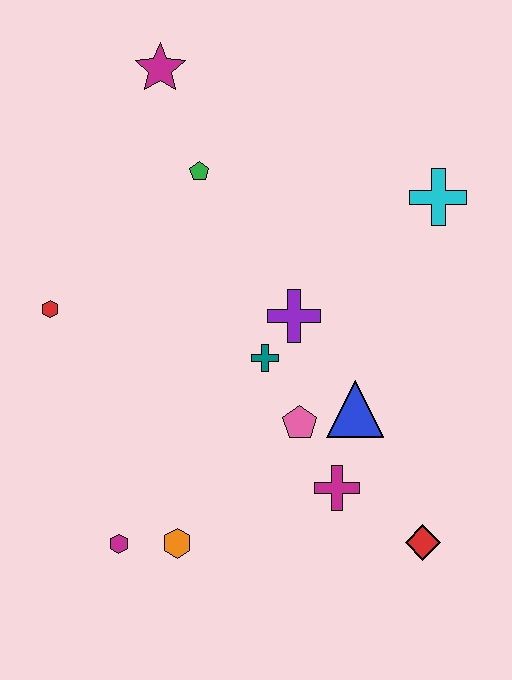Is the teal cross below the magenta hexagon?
No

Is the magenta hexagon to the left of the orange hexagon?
Yes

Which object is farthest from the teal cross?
The magenta star is farthest from the teal cross.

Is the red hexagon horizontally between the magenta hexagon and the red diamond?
No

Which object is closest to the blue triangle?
The pink pentagon is closest to the blue triangle.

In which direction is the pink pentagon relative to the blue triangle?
The pink pentagon is to the left of the blue triangle.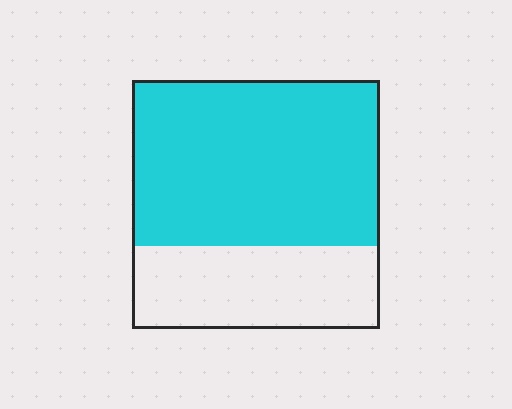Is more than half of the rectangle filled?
Yes.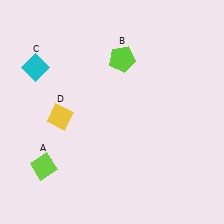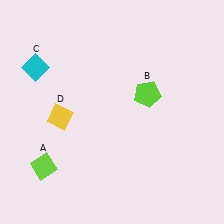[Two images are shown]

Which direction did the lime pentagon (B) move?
The lime pentagon (B) moved down.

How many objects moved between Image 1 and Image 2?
1 object moved between the two images.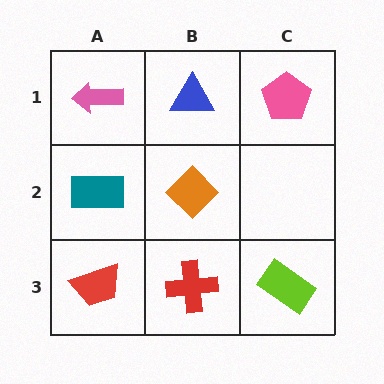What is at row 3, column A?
A red trapezoid.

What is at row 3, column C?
A lime rectangle.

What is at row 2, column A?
A teal rectangle.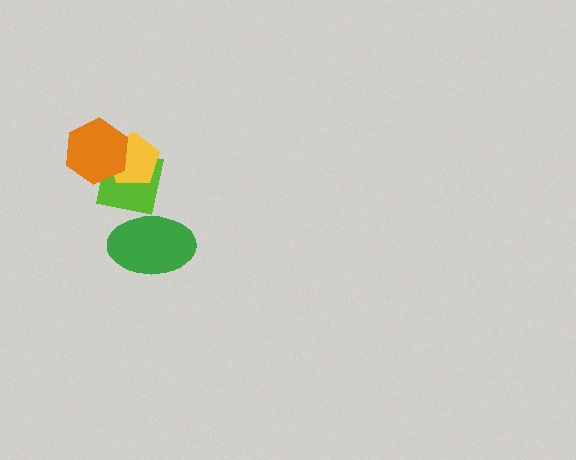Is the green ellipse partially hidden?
No, no other shape covers it.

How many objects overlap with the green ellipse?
1 object overlaps with the green ellipse.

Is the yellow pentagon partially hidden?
Yes, it is partially covered by another shape.